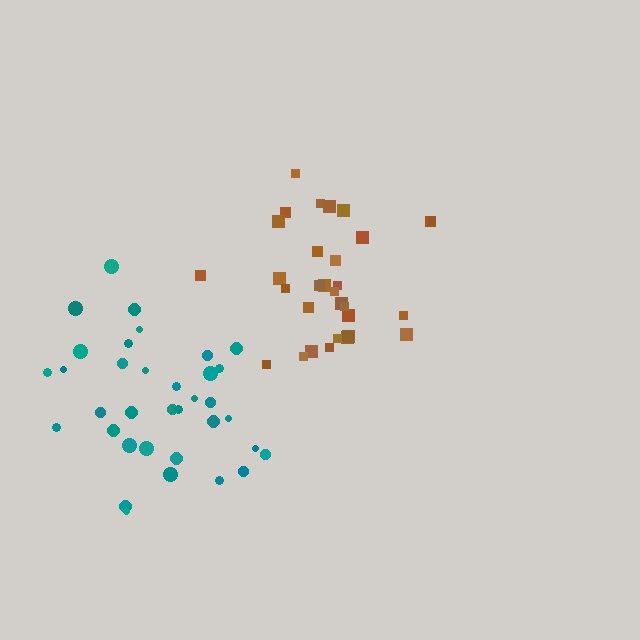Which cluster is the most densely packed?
Teal.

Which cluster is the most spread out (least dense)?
Brown.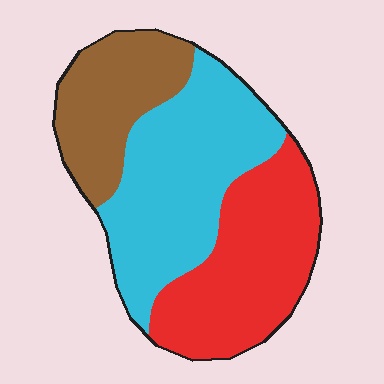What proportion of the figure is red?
Red covers roughly 35% of the figure.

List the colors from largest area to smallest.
From largest to smallest: cyan, red, brown.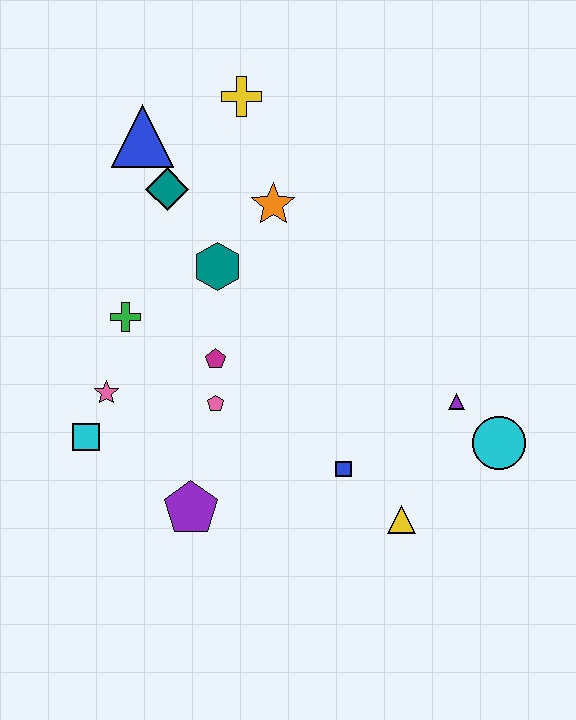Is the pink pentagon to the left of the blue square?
Yes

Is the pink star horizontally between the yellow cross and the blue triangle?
No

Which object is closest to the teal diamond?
The blue triangle is closest to the teal diamond.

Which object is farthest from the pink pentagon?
The yellow cross is farthest from the pink pentagon.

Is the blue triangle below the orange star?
No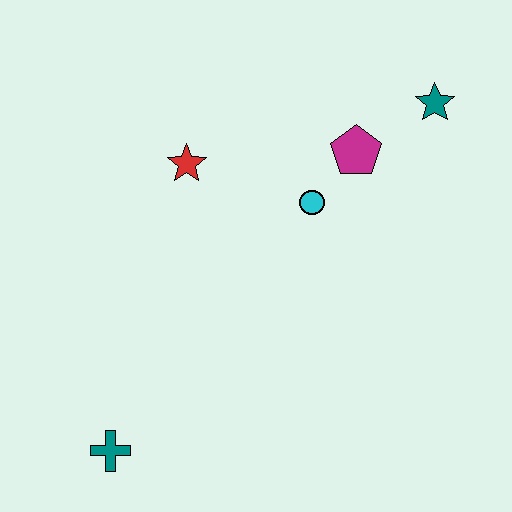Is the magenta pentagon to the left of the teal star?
Yes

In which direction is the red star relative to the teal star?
The red star is to the left of the teal star.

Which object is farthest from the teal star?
The teal cross is farthest from the teal star.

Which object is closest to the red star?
The cyan circle is closest to the red star.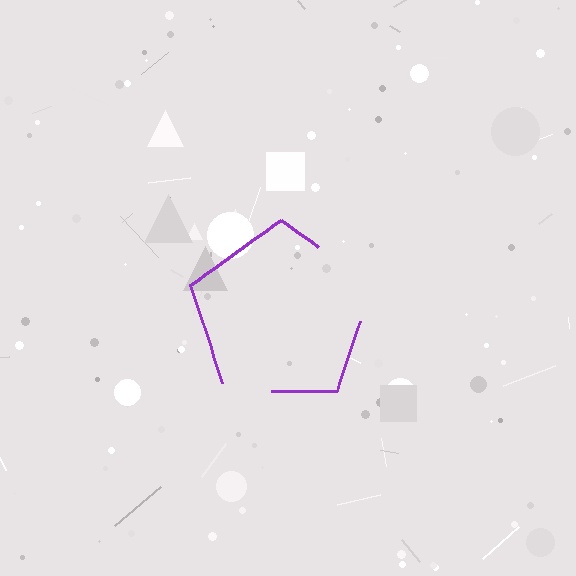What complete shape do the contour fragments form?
The contour fragments form a pentagon.